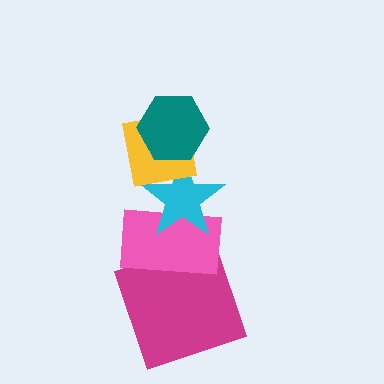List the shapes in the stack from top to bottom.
From top to bottom: the teal hexagon, the yellow square, the cyan star, the pink rectangle, the magenta square.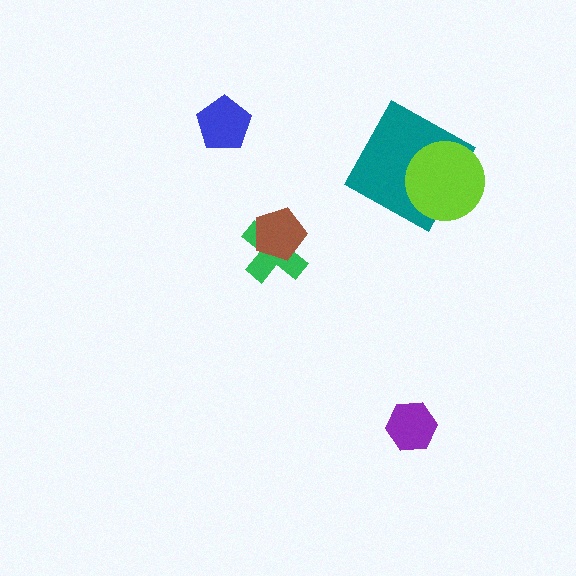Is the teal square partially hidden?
Yes, it is partially covered by another shape.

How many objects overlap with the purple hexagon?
0 objects overlap with the purple hexagon.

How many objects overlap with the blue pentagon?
0 objects overlap with the blue pentagon.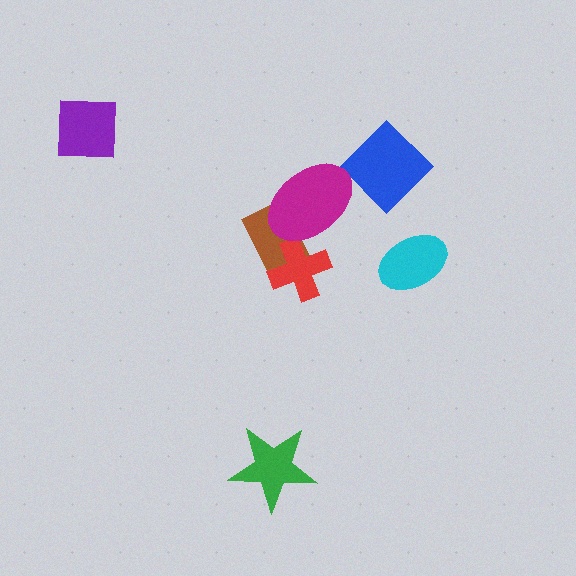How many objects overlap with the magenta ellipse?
2 objects overlap with the magenta ellipse.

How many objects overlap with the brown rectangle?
2 objects overlap with the brown rectangle.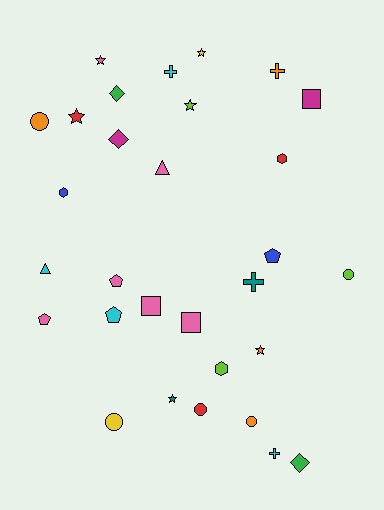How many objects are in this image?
There are 30 objects.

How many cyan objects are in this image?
There are 4 cyan objects.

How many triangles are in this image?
There are 2 triangles.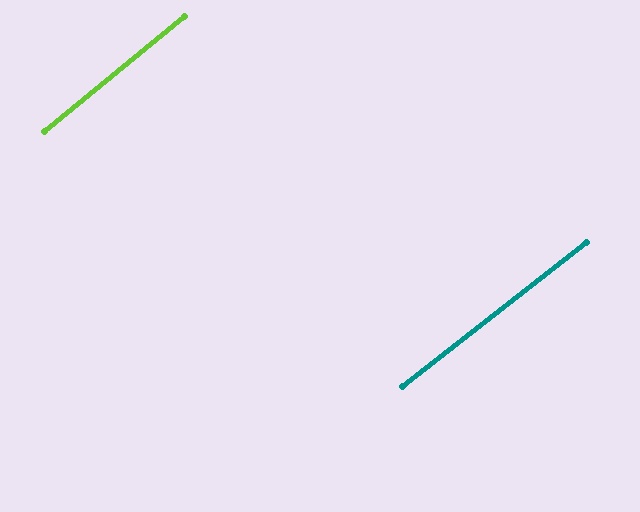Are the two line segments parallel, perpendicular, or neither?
Parallel — their directions differ by only 1.7°.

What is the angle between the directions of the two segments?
Approximately 2 degrees.